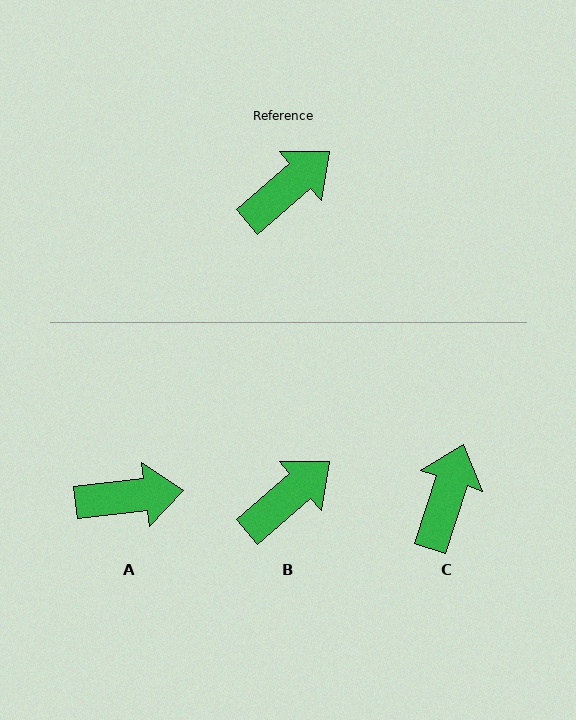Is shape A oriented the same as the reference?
No, it is off by about 34 degrees.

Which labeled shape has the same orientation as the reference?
B.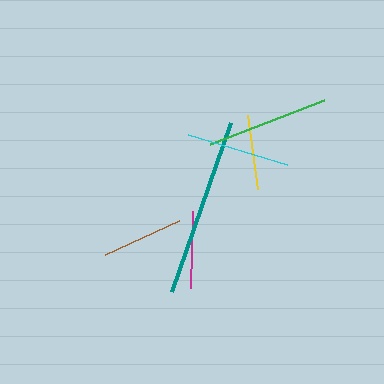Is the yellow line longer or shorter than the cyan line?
The cyan line is longer than the yellow line.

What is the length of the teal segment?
The teal segment is approximately 179 pixels long.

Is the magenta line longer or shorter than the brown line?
The brown line is longer than the magenta line.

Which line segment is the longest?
The teal line is the longest at approximately 179 pixels.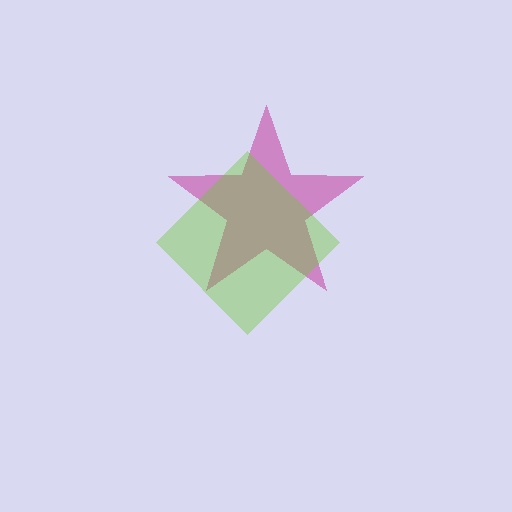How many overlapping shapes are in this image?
There are 2 overlapping shapes in the image.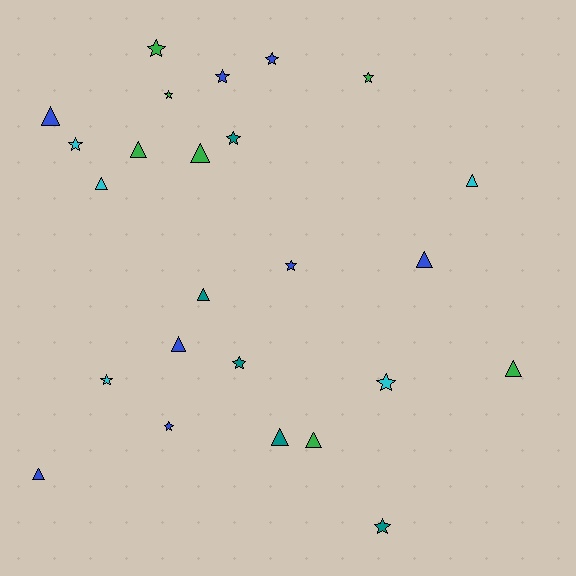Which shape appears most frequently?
Star, with 13 objects.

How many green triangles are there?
There are 4 green triangles.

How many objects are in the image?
There are 25 objects.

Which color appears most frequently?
Blue, with 8 objects.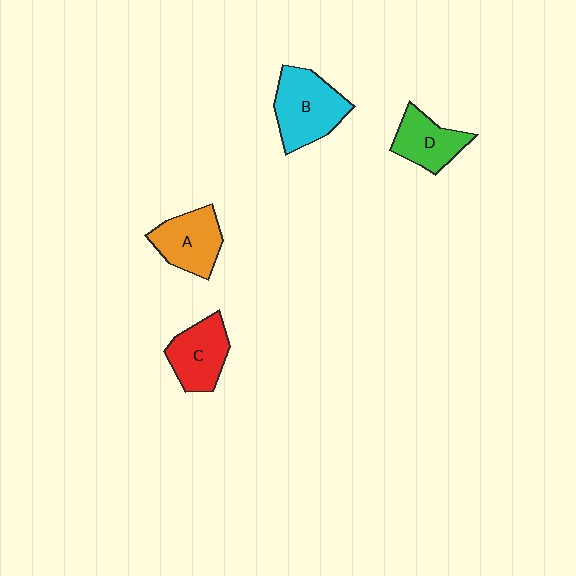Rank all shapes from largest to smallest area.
From largest to smallest: B (cyan), A (orange), C (red), D (green).